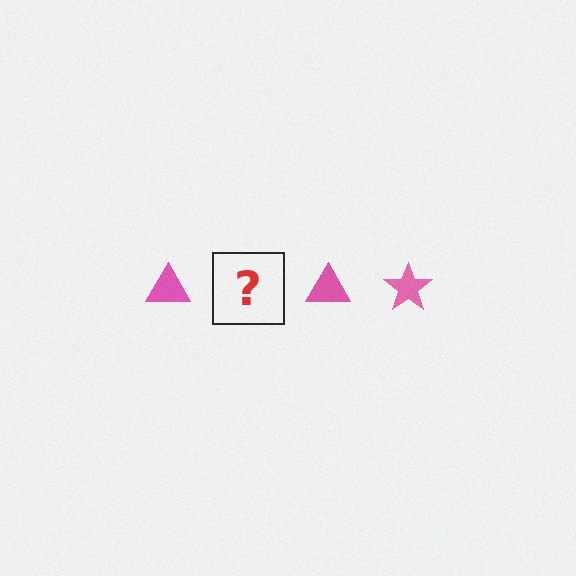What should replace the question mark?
The question mark should be replaced with a pink star.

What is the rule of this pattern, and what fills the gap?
The rule is that the pattern cycles through triangle, star shapes in pink. The gap should be filled with a pink star.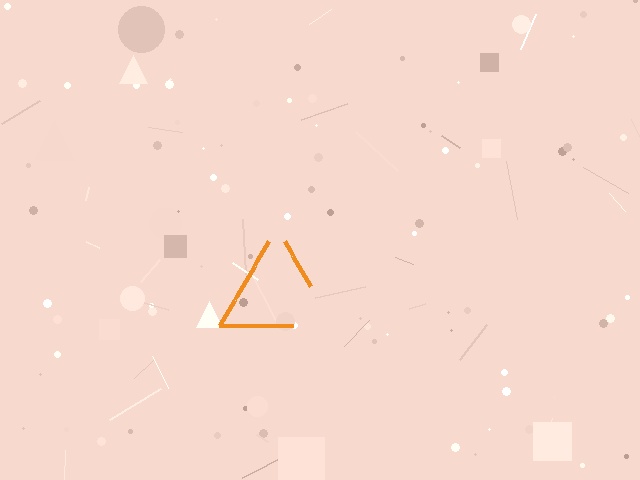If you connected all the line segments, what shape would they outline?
They would outline a triangle.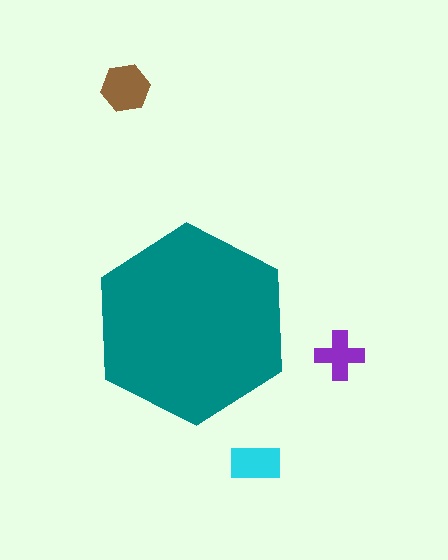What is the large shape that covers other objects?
A teal hexagon.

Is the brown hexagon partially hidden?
No, the brown hexagon is fully visible.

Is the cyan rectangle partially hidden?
No, the cyan rectangle is fully visible.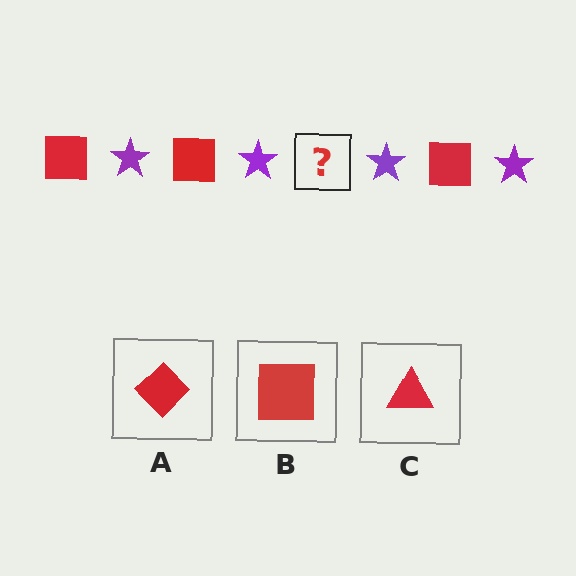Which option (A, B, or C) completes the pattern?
B.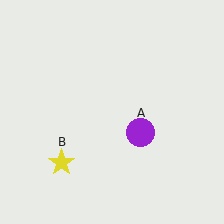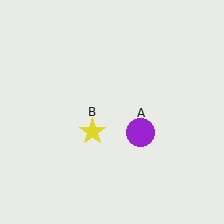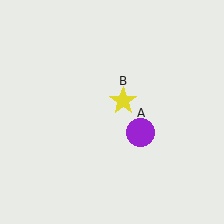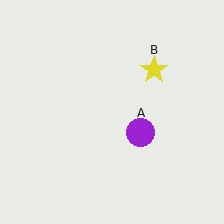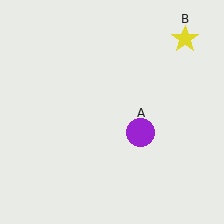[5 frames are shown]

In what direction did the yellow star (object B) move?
The yellow star (object B) moved up and to the right.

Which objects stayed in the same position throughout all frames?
Purple circle (object A) remained stationary.